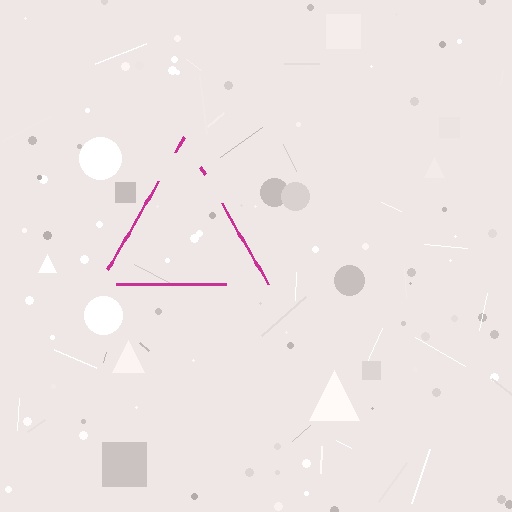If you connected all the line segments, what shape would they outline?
They would outline a triangle.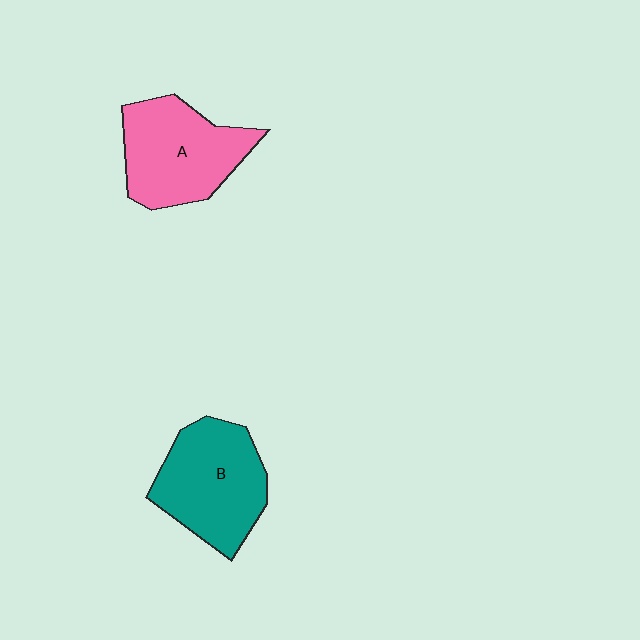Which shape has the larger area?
Shape B (teal).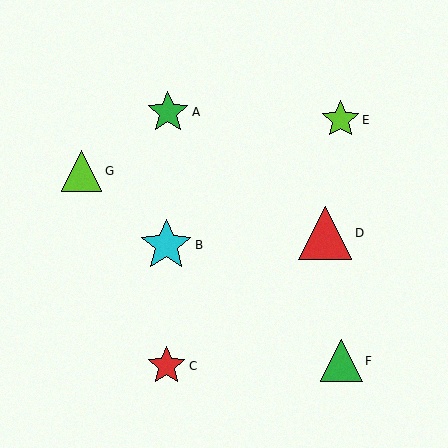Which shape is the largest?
The red triangle (labeled D) is the largest.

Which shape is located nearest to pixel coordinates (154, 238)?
The cyan star (labeled B) at (166, 245) is nearest to that location.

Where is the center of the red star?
The center of the red star is at (166, 366).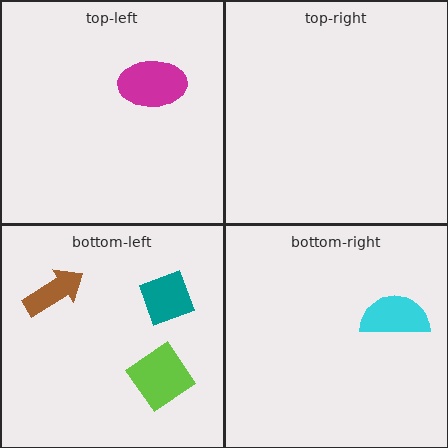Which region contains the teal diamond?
The bottom-left region.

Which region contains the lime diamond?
The bottom-left region.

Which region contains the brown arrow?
The bottom-left region.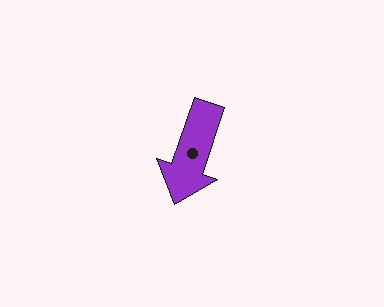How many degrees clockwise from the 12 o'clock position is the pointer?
Approximately 199 degrees.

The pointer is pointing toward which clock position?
Roughly 7 o'clock.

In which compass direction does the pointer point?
South.